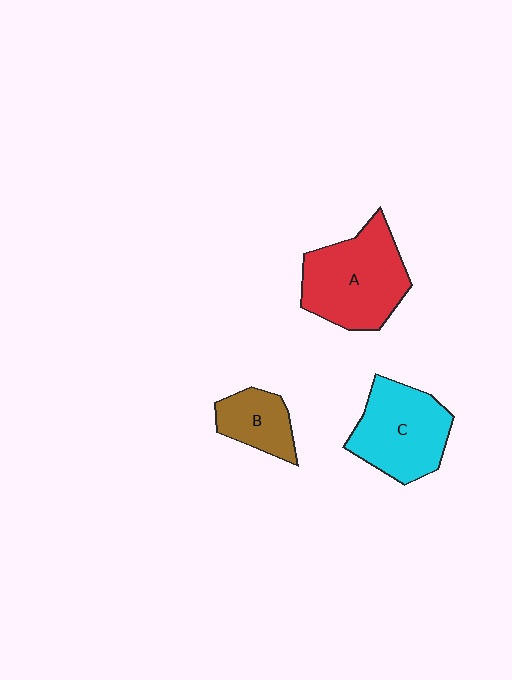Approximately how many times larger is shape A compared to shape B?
Approximately 2.1 times.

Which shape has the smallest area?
Shape B (brown).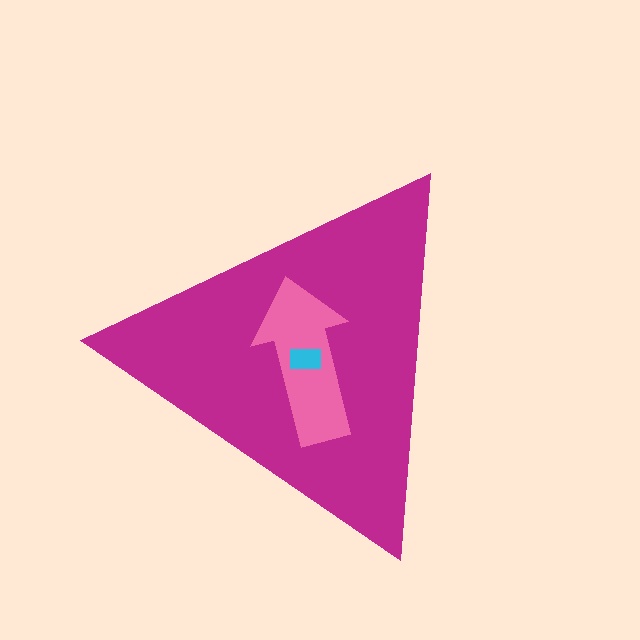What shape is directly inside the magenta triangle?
The pink arrow.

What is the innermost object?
The cyan rectangle.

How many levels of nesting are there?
3.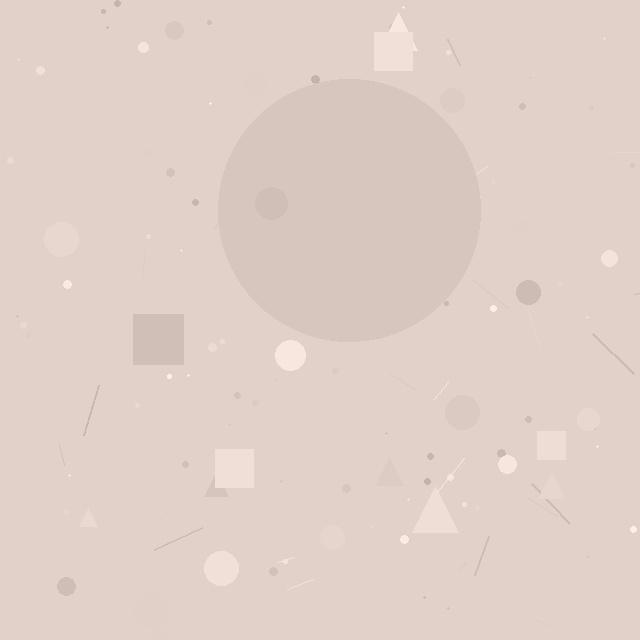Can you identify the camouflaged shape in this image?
The camouflaged shape is a circle.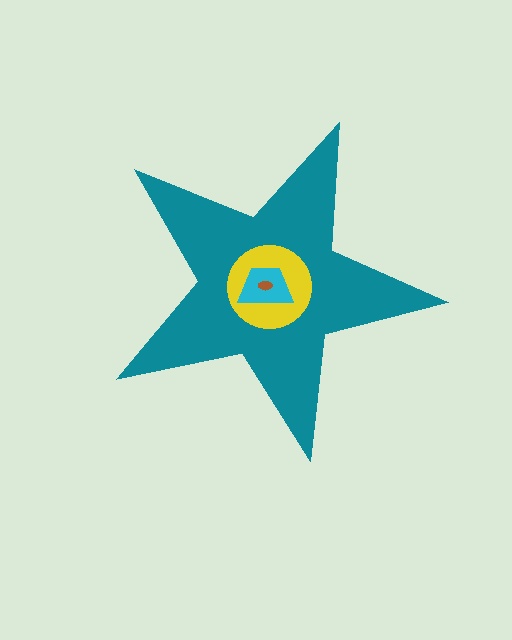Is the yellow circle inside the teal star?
Yes.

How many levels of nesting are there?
4.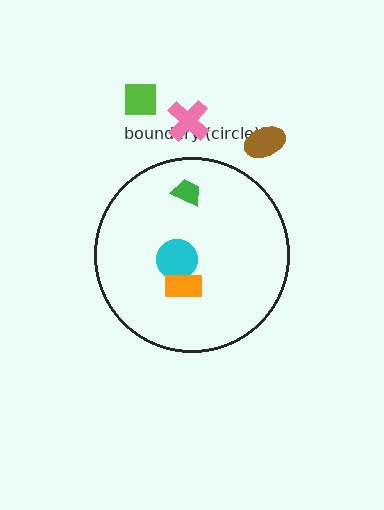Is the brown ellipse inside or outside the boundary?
Outside.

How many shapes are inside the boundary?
3 inside, 3 outside.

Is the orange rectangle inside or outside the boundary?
Inside.